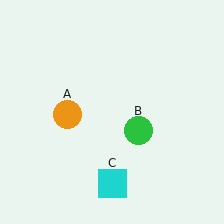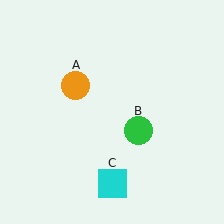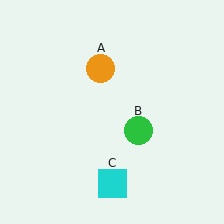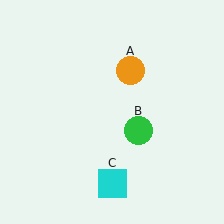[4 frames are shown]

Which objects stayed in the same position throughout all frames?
Green circle (object B) and cyan square (object C) remained stationary.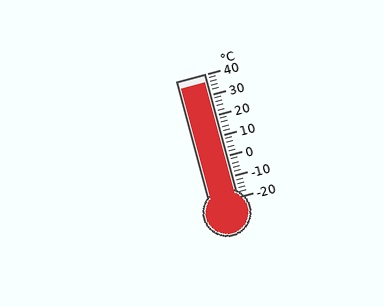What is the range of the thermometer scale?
The thermometer scale ranges from -20°C to 40°C.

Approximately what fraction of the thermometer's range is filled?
The thermometer is filled to approximately 95% of its range.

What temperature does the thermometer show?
The thermometer shows approximately 36°C.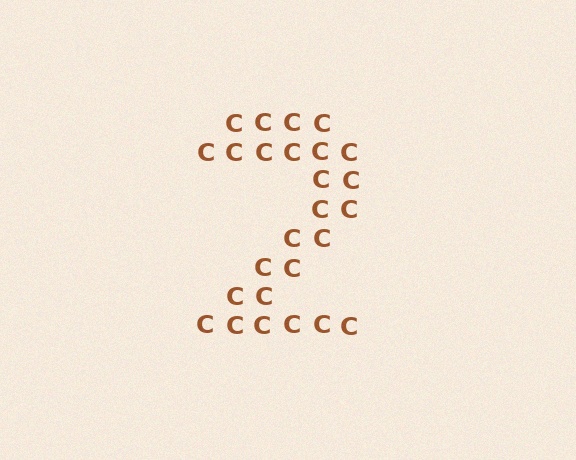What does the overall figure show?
The overall figure shows the digit 2.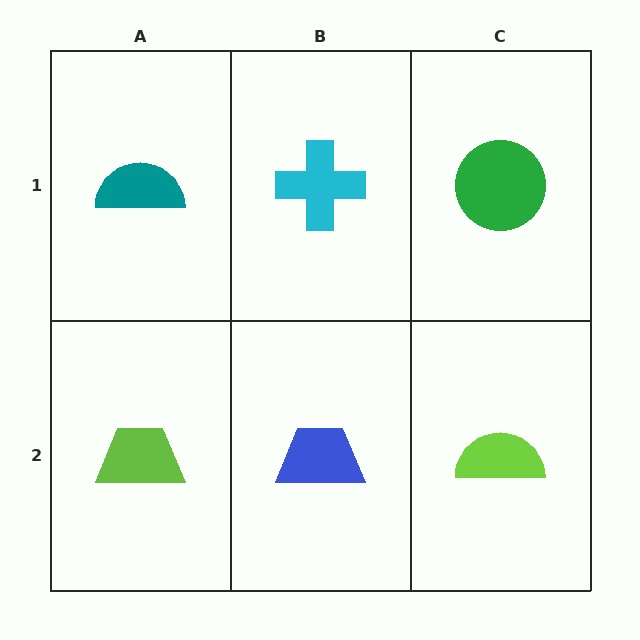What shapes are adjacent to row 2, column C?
A green circle (row 1, column C), a blue trapezoid (row 2, column B).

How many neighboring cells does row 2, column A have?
2.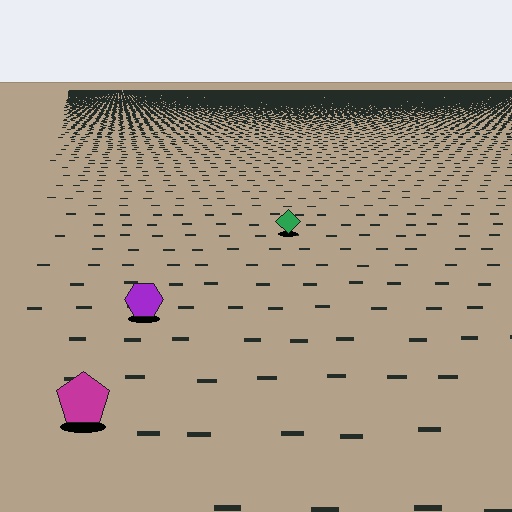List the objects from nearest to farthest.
From nearest to farthest: the magenta pentagon, the purple hexagon, the green diamond.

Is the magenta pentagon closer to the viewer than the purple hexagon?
Yes. The magenta pentagon is closer — you can tell from the texture gradient: the ground texture is coarser near it.